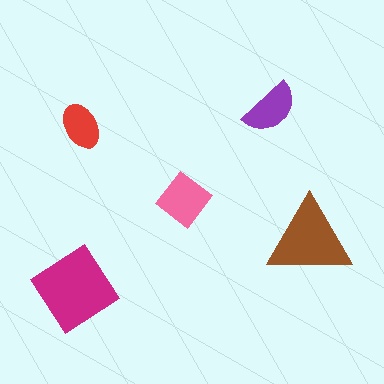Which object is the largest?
The magenta diamond.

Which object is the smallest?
The red ellipse.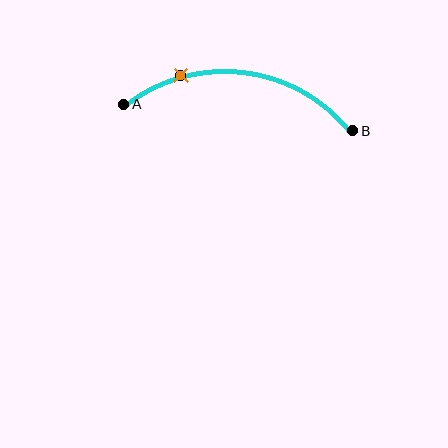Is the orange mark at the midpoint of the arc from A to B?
No. The orange mark lies on the arc but is closer to endpoint A. The arc midpoint would be at the point on the curve equidistant along the arc from both A and B.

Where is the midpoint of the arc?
The arc midpoint is the point on the curve farthest from the straight line joining A and B. It sits above that line.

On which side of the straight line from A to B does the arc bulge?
The arc bulges above the straight line connecting A and B.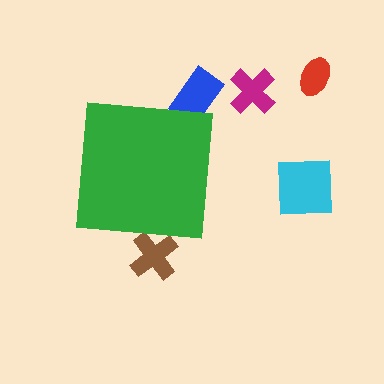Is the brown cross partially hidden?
Yes, the brown cross is partially hidden behind the green square.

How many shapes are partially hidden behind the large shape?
2 shapes are partially hidden.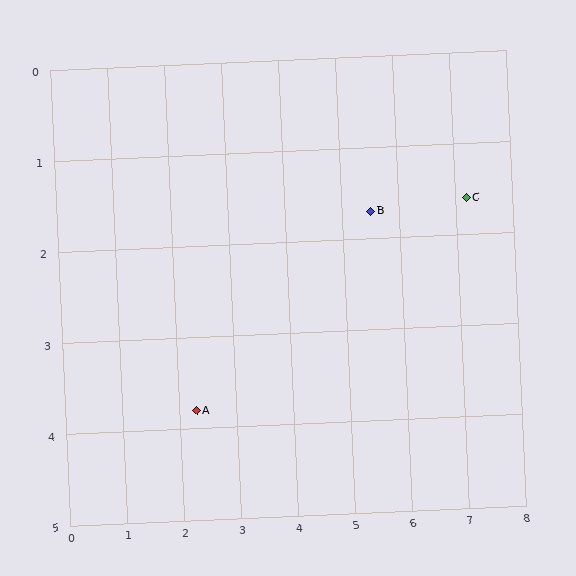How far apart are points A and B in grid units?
Points A and B are about 3.8 grid units apart.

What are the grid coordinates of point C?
Point C is at approximately (7.2, 1.6).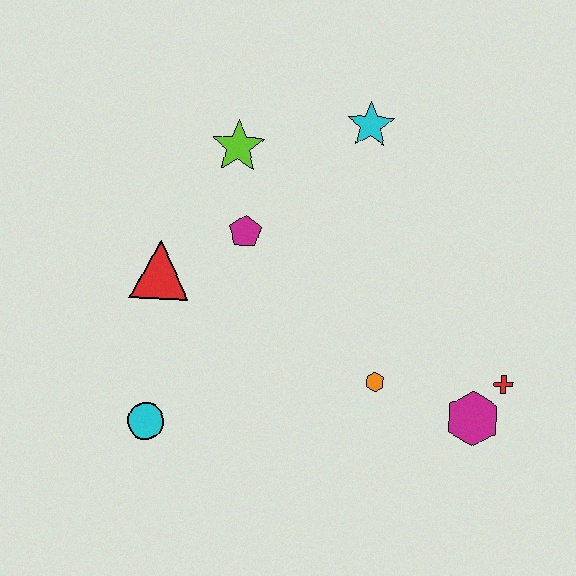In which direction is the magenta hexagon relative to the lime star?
The magenta hexagon is below the lime star.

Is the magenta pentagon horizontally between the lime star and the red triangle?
No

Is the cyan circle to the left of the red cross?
Yes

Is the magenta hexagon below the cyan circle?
No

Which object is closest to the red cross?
The magenta hexagon is closest to the red cross.